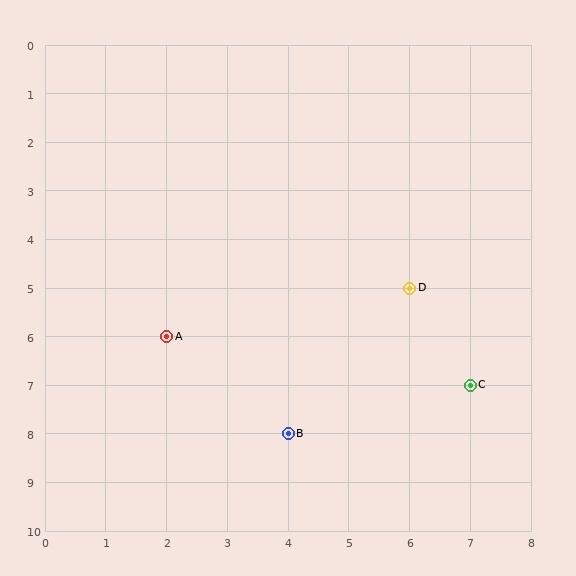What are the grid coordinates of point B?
Point B is at grid coordinates (4, 8).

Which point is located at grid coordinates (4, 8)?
Point B is at (4, 8).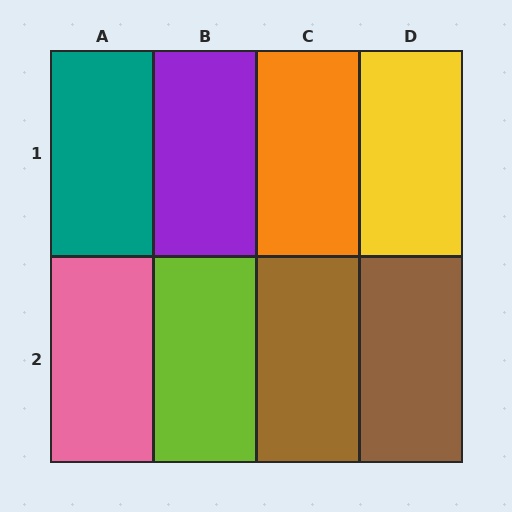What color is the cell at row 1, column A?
Teal.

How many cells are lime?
1 cell is lime.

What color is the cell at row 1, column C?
Orange.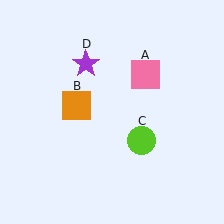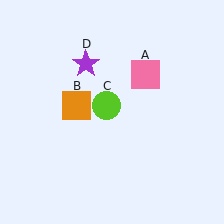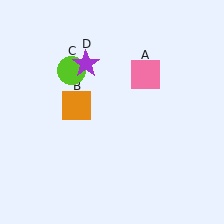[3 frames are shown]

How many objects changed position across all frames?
1 object changed position: lime circle (object C).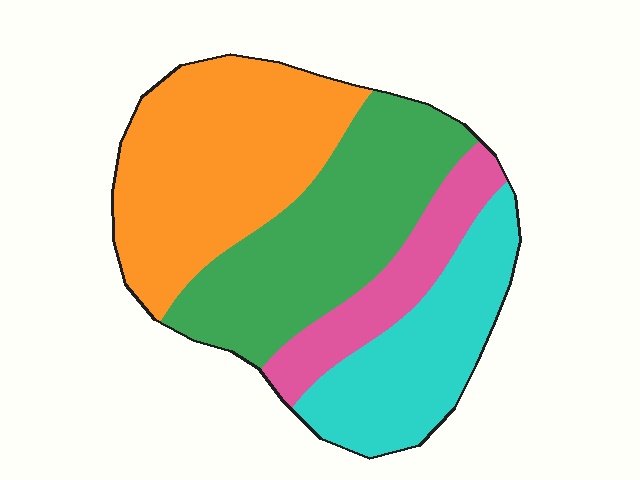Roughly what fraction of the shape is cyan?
Cyan covers around 20% of the shape.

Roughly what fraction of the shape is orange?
Orange takes up about one third (1/3) of the shape.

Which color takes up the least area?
Pink, at roughly 15%.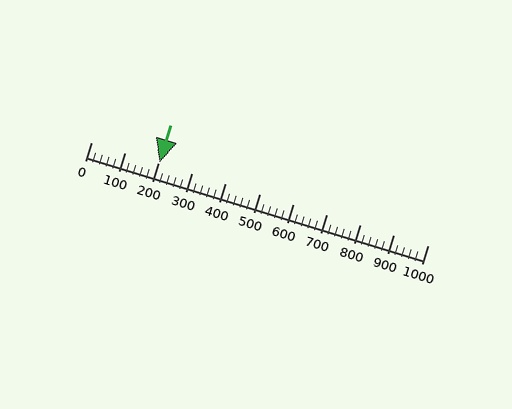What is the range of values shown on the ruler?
The ruler shows values from 0 to 1000.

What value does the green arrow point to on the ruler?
The green arrow points to approximately 202.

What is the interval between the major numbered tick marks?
The major tick marks are spaced 100 units apart.